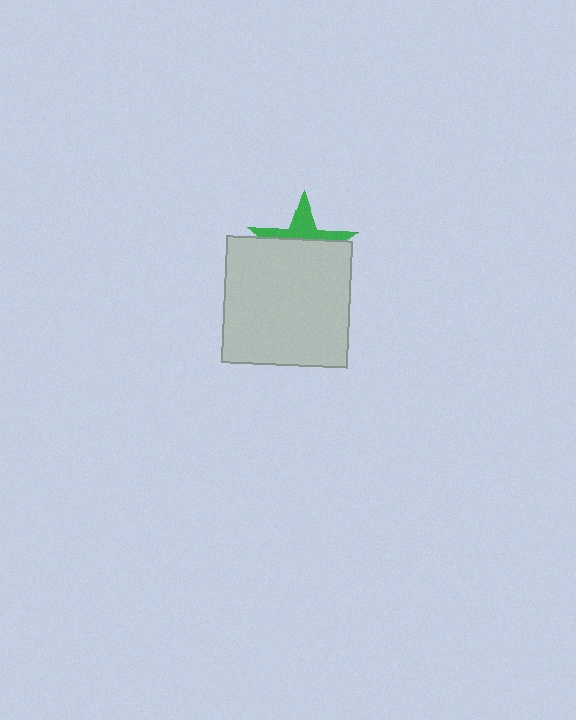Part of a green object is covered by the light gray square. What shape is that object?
It is a star.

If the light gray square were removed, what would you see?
You would see the complete green star.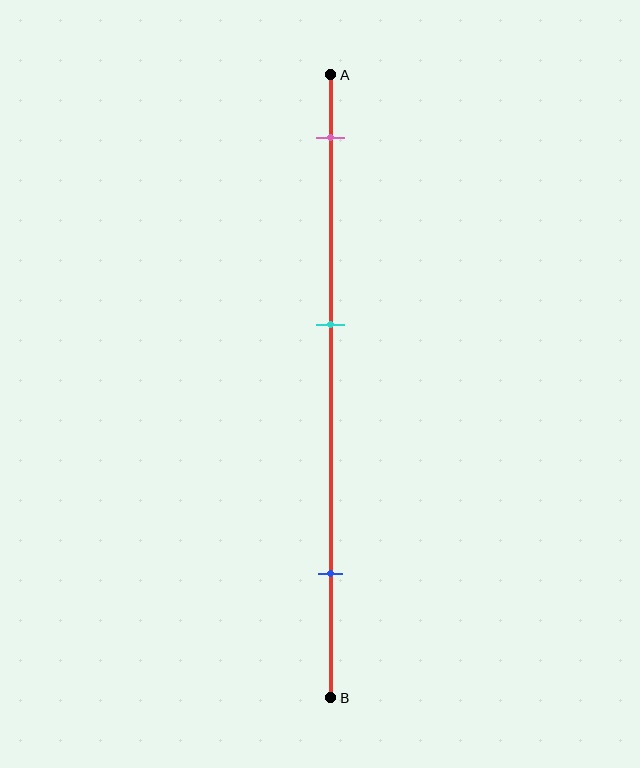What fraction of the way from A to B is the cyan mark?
The cyan mark is approximately 40% (0.4) of the way from A to B.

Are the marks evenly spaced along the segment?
Yes, the marks are approximately evenly spaced.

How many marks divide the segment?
There are 3 marks dividing the segment.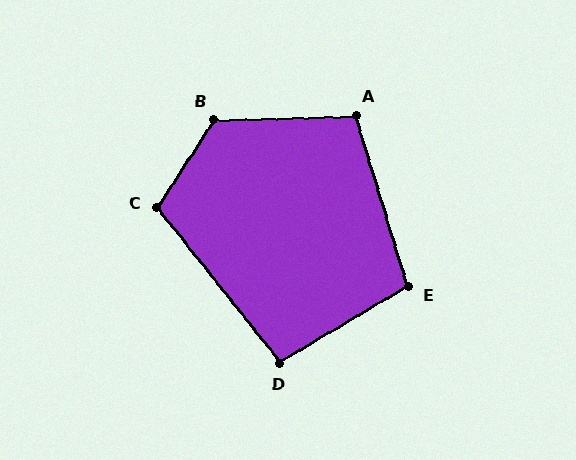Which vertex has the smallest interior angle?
D, at approximately 98 degrees.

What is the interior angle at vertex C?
Approximately 109 degrees (obtuse).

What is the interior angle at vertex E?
Approximately 104 degrees (obtuse).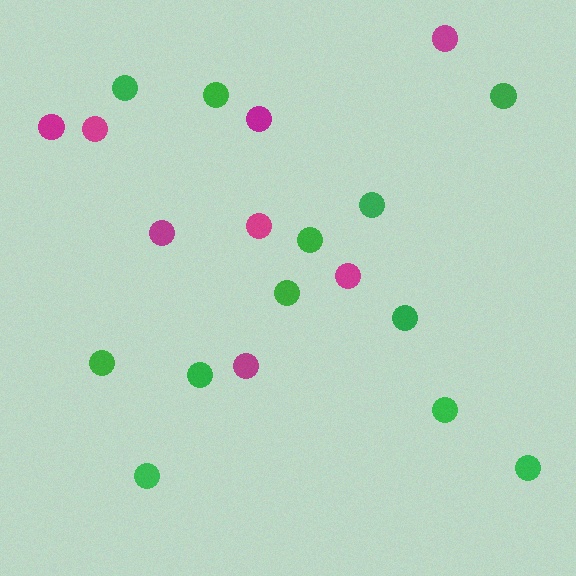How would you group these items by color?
There are 2 groups: one group of green circles (12) and one group of magenta circles (8).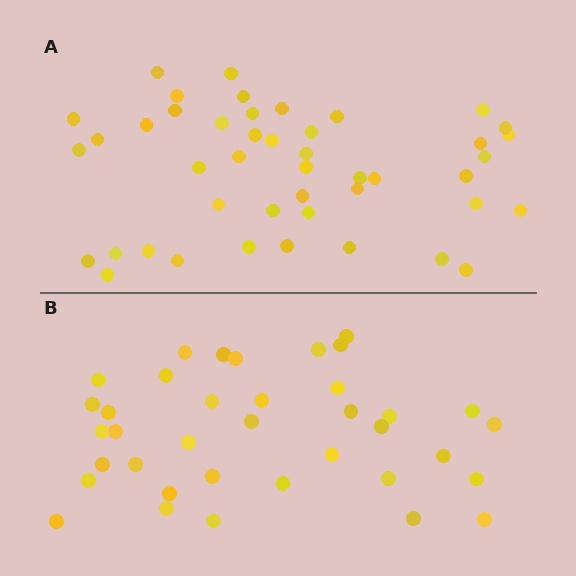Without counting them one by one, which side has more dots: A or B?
Region A (the top region) has more dots.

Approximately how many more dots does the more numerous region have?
Region A has roughly 8 or so more dots than region B.